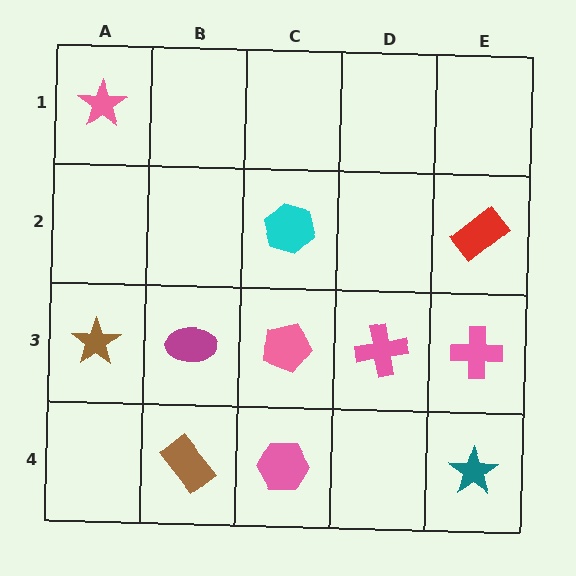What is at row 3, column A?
A brown star.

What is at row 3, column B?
A magenta ellipse.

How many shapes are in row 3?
5 shapes.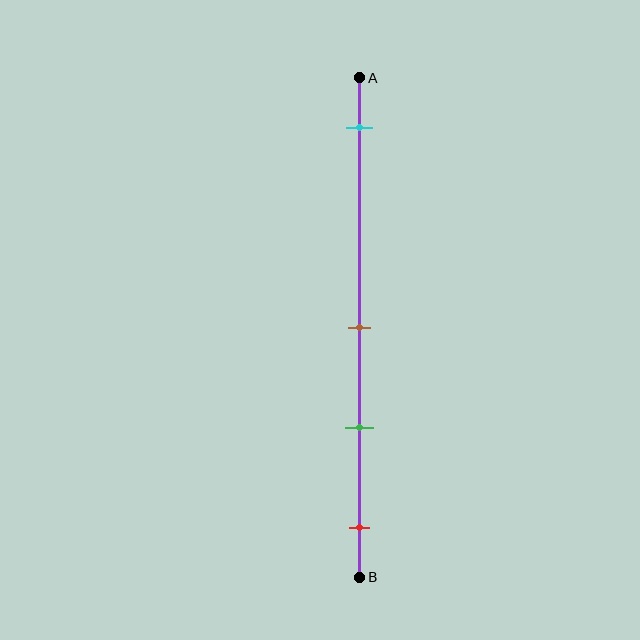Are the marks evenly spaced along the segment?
No, the marks are not evenly spaced.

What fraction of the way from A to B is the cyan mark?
The cyan mark is approximately 10% (0.1) of the way from A to B.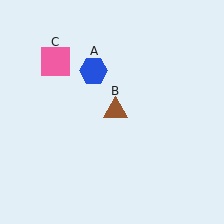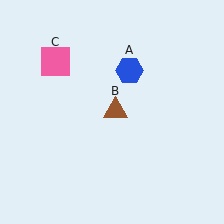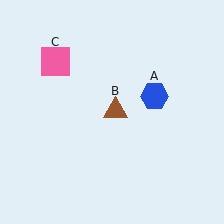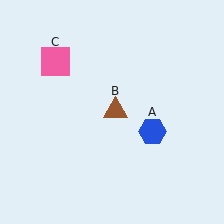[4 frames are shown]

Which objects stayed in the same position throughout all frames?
Brown triangle (object B) and pink square (object C) remained stationary.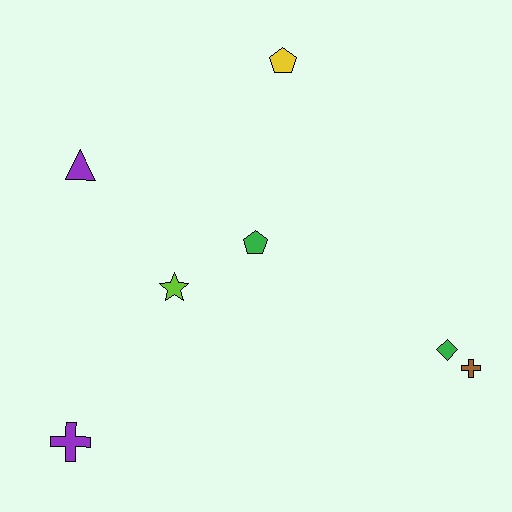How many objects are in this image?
There are 7 objects.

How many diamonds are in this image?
There is 1 diamond.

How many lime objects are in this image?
There is 1 lime object.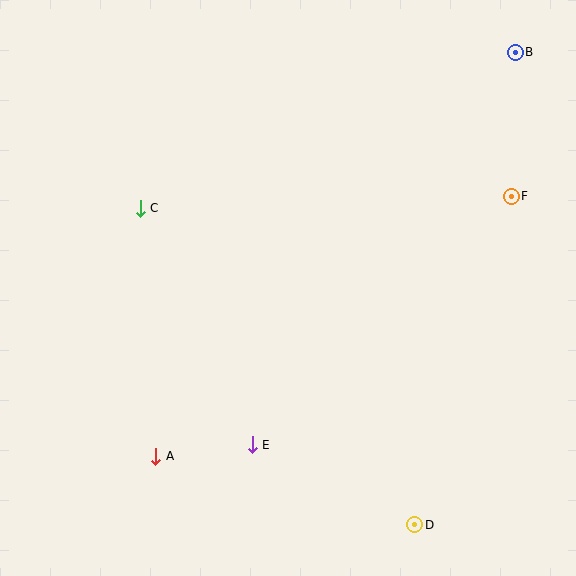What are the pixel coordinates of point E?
Point E is at (252, 445).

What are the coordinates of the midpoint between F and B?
The midpoint between F and B is at (513, 124).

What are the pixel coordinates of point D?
Point D is at (415, 525).